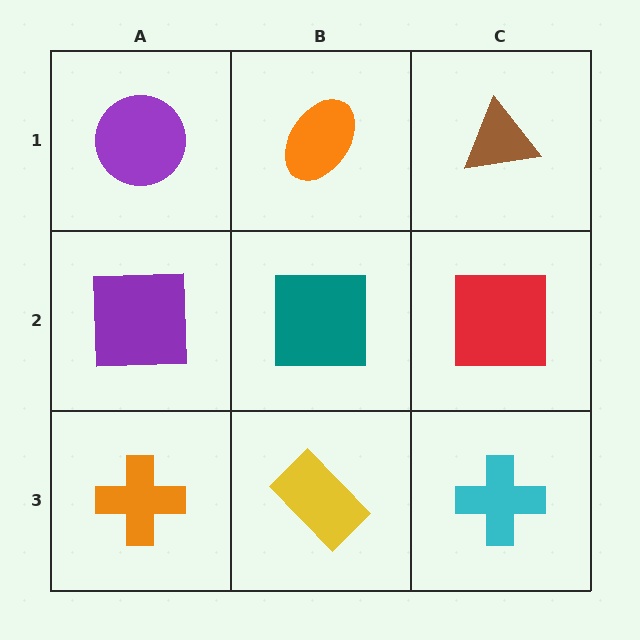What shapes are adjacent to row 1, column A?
A purple square (row 2, column A), an orange ellipse (row 1, column B).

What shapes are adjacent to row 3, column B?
A teal square (row 2, column B), an orange cross (row 3, column A), a cyan cross (row 3, column C).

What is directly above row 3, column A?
A purple square.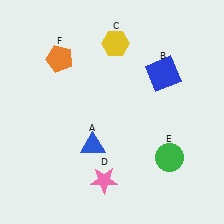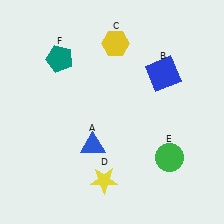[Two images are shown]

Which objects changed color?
D changed from pink to yellow. F changed from orange to teal.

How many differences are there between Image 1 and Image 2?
There are 2 differences between the two images.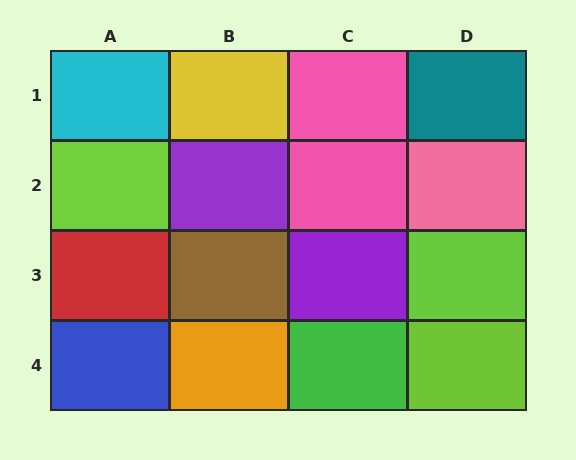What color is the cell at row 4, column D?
Lime.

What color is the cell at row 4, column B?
Orange.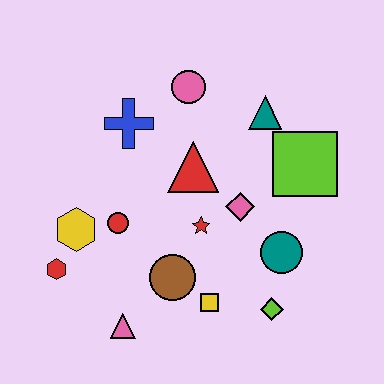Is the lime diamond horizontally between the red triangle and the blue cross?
No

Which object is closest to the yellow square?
The brown circle is closest to the yellow square.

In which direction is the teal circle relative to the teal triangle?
The teal circle is below the teal triangle.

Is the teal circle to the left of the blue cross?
No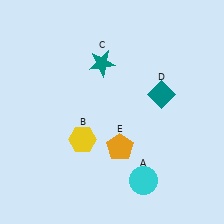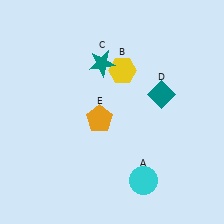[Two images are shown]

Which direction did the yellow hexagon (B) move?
The yellow hexagon (B) moved up.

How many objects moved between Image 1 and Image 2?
2 objects moved between the two images.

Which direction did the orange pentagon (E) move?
The orange pentagon (E) moved up.